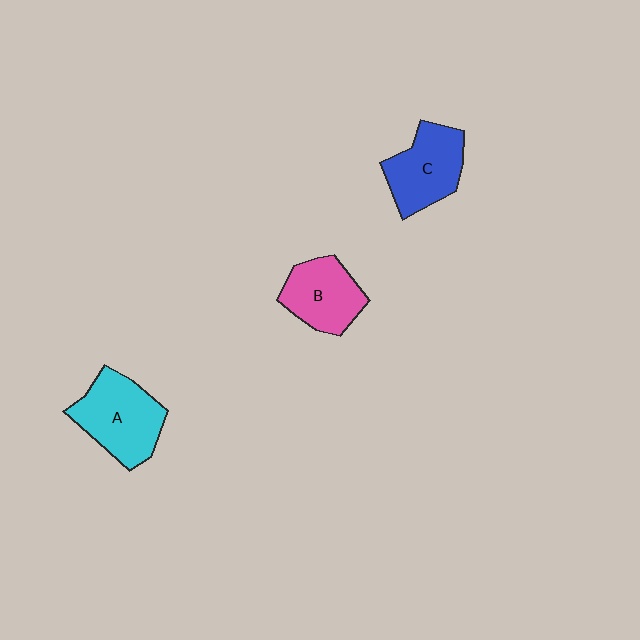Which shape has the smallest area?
Shape B (pink).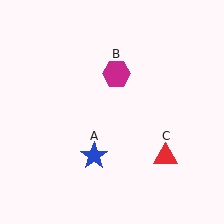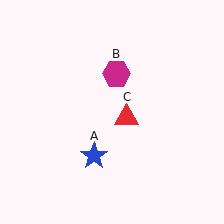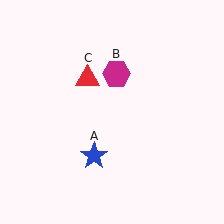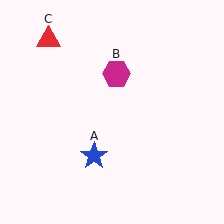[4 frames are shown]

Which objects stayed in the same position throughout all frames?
Blue star (object A) and magenta hexagon (object B) remained stationary.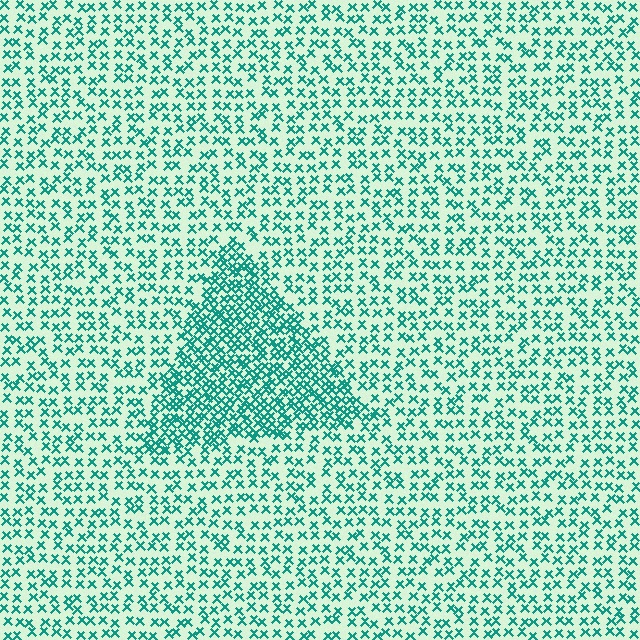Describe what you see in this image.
The image contains small teal elements arranged at two different densities. A triangle-shaped region is visible where the elements are more densely packed than the surrounding area.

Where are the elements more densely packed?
The elements are more densely packed inside the triangle boundary.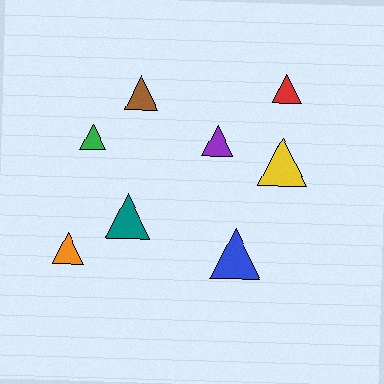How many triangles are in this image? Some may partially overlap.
There are 8 triangles.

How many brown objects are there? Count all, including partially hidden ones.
There is 1 brown object.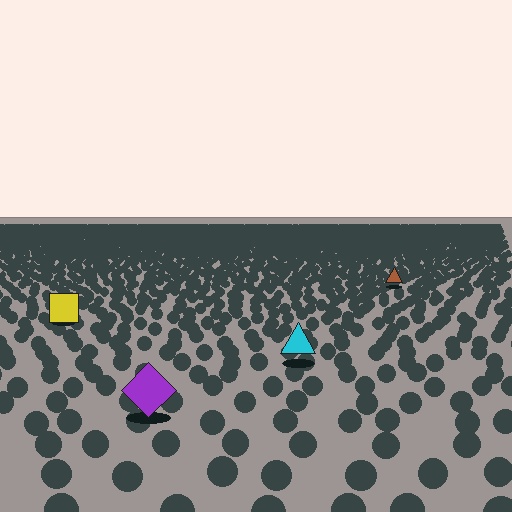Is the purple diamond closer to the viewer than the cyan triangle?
Yes. The purple diamond is closer — you can tell from the texture gradient: the ground texture is coarser near it.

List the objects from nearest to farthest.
From nearest to farthest: the purple diamond, the cyan triangle, the yellow square, the brown triangle.